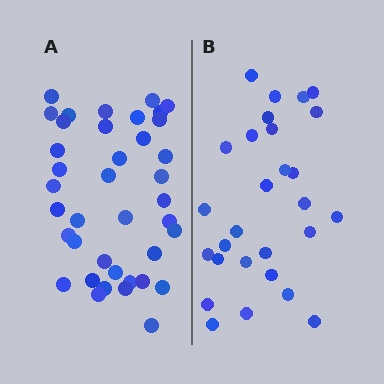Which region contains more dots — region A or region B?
Region A (the left region) has more dots.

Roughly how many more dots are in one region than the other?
Region A has roughly 12 or so more dots than region B.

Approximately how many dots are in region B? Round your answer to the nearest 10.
About 30 dots. (The exact count is 28, which rounds to 30.)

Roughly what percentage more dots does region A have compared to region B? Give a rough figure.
About 40% more.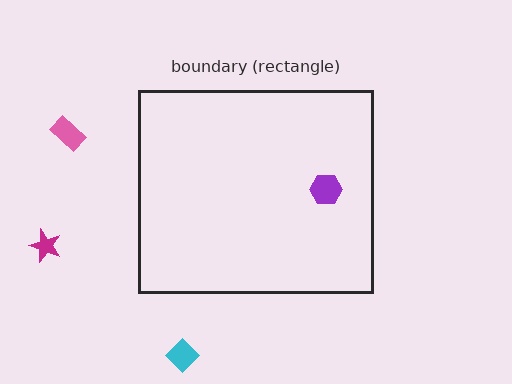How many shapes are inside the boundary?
1 inside, 3 outside.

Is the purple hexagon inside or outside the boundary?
Inside.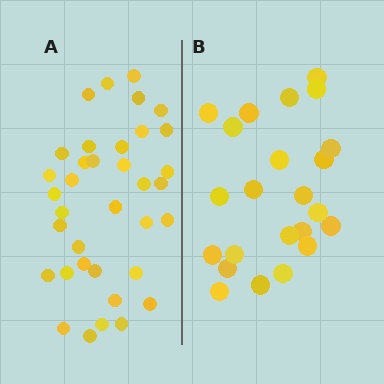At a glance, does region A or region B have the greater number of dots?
Region A (the left region) has more dots.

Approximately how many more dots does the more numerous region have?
Region A has approximately 15 more dots than region B.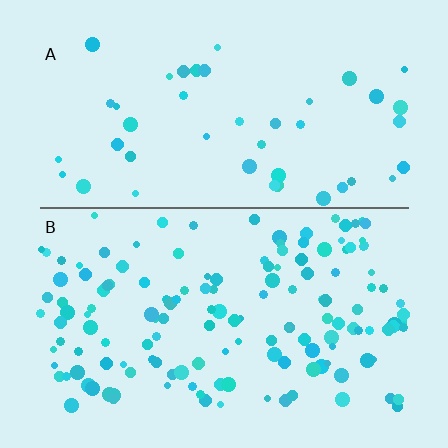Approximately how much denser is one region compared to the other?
Approximately 3.3× — region B over region A.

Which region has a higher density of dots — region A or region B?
B (the bottom).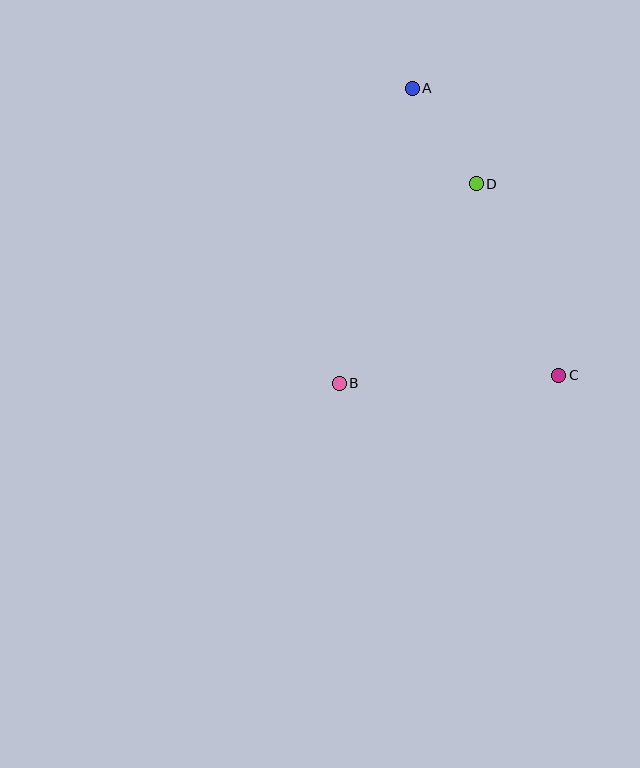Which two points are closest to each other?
Points A and D are closest to each other.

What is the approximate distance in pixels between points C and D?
The distance between C and D is approximately 209 pixels.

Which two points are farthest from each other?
Points A and C are farthest from each other.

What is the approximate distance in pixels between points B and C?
The distance between B and C is approximately 219 pixels.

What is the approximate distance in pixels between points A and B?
The distance between A and B is approximately 304 pixels.